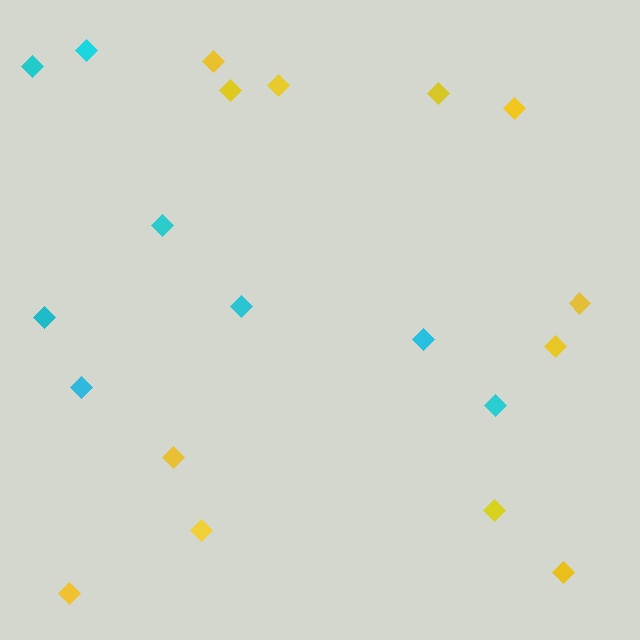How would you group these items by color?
There are 2 groups: one group of yellow diamonds (12) and one group of cyan diamonds (8).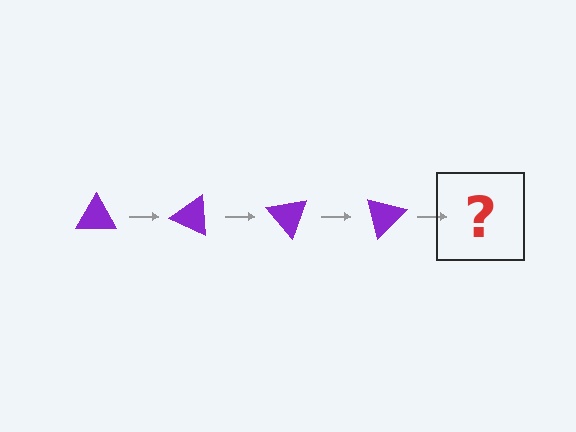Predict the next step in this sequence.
The next step is a purple triangle rotated 100 degrees.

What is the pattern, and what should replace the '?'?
The pattern is that the triangle rotates 25 degrees each step. The '?' should be a purple triangle rotated 100 degrees.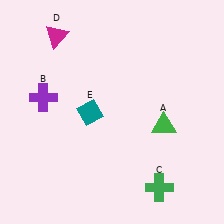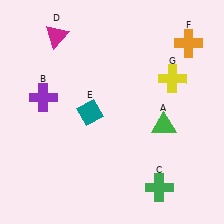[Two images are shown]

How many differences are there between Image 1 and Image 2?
There are 2 differences between the two images.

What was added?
An orange cross (F), a yellow cross (G) were added in Image 2.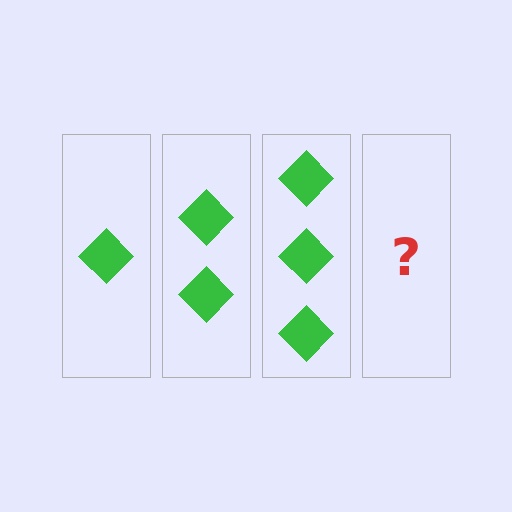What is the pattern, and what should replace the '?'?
The pattern is that each step adds one more diamond. The '?' should be 4 diamonds.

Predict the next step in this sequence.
The next step is 4 diamonds.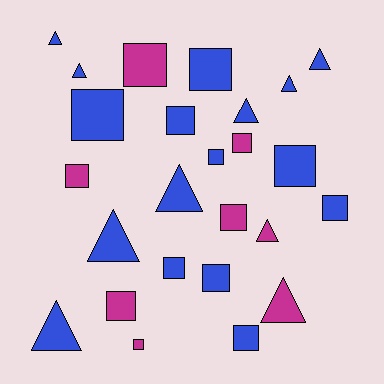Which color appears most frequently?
Blue, with 17 objects.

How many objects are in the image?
There are 25 objects.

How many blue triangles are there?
There are 8 blue triangles.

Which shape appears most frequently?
Square, with 15 objects.